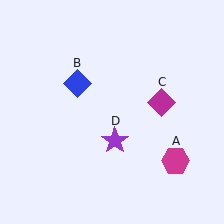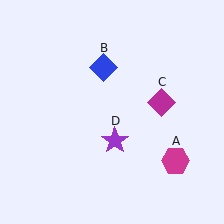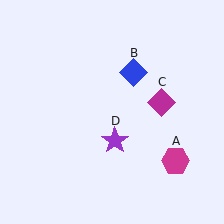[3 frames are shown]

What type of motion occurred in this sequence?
The blue diamond (object B) rotated clockwise around the center of the scene.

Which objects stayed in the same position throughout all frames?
Magenta hexagon (object A) and magenta diamond (object C) and purple star (object D) remained stationary.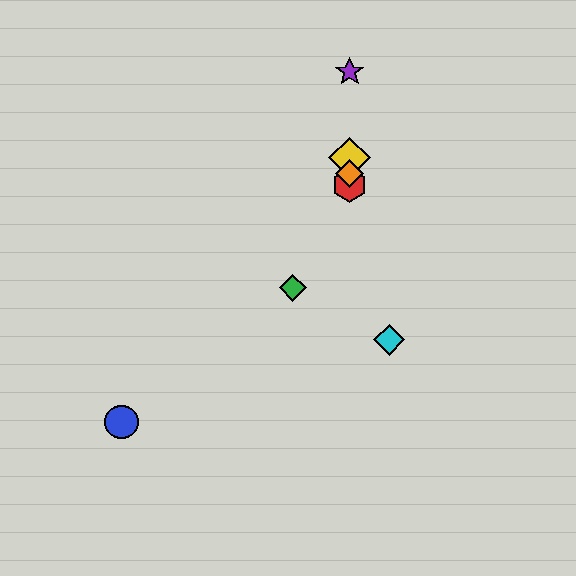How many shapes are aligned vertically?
4 shapes (the red hexagon, the yellow diamond, the purple star, the orange diamond) are aligned vertically.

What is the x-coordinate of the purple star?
The purple star is at x≈350.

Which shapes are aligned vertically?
The red hexagon, the yellow diamond, the purple star, the orange diamond are aligned vertically.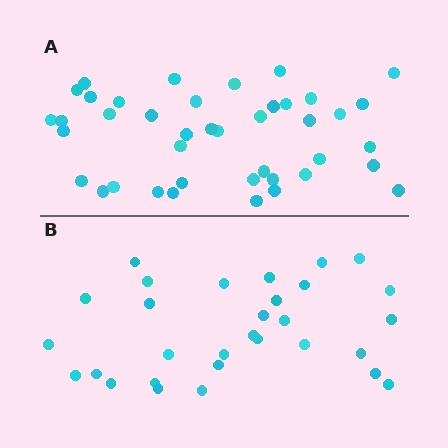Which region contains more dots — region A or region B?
Region A (the top region) has more dots.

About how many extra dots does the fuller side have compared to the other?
Region A has roughly 12 or so more dots than region B.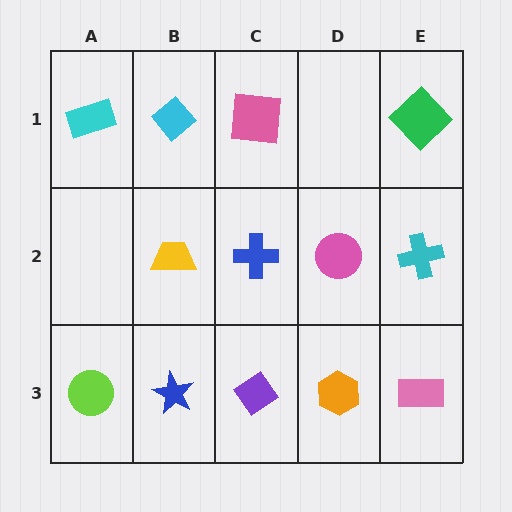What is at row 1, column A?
A cyan rectangle.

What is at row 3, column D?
An orange hexagon.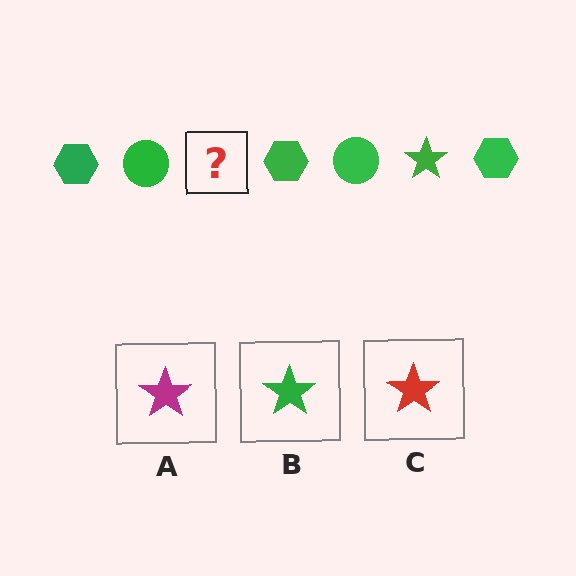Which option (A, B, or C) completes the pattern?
B.